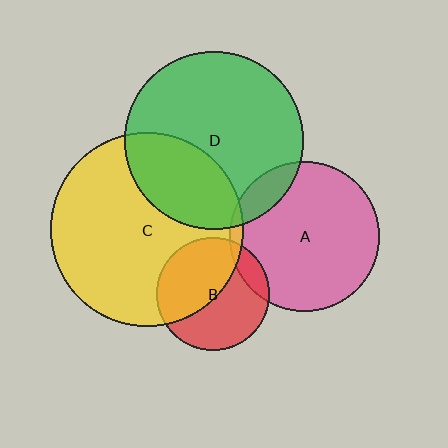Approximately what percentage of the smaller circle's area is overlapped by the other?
Approximately 10%.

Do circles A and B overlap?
Yes.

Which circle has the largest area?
Circle C (yellow).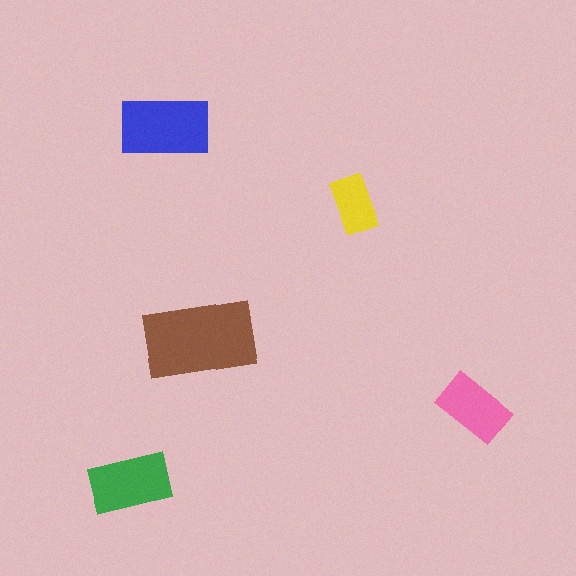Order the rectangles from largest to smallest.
the brown one, the blue one, the green one, the pink one, the yellow one.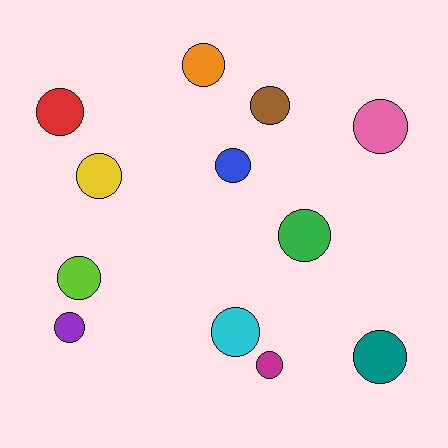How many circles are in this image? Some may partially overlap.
There are 12 circles.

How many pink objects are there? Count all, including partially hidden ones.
There is 1 pink object.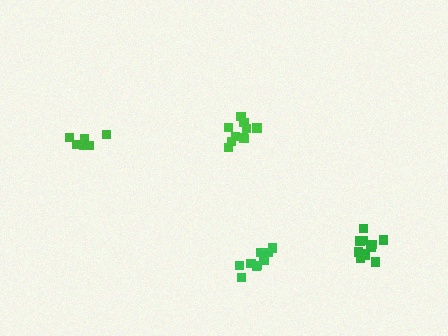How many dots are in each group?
Group 1: 10 dots, Group 2: 9 dots, Group 3: 7 dots, Group 4: 11 dots (37 total).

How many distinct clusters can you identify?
There are 4 distinct clusters.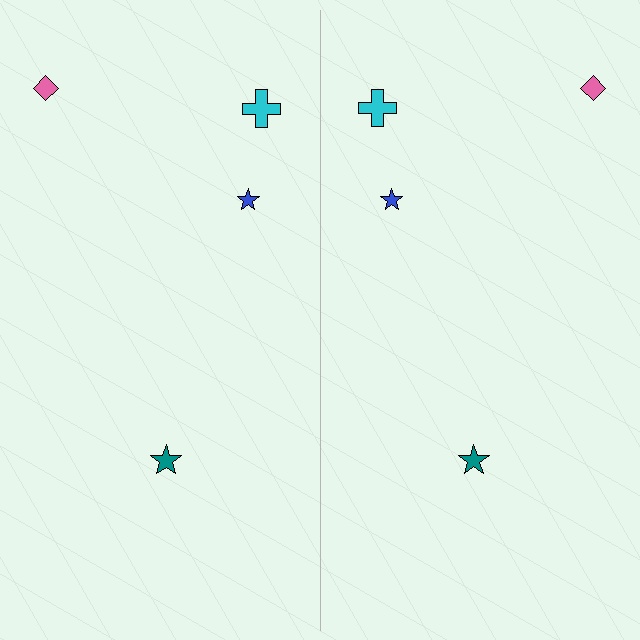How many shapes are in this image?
There are 8 shapes in this image.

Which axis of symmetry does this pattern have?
The pattern has a vertical axis of symmetry running through the center of the image.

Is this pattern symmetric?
Yes, this pattern has bilateral (reflection) symmetry.